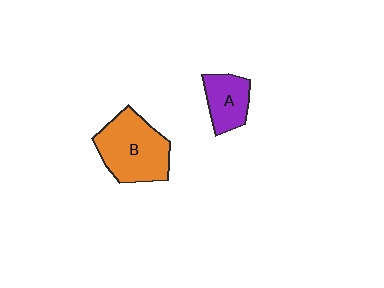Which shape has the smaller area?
Shape A (purple).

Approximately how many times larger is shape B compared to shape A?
Approximately 1.8 times.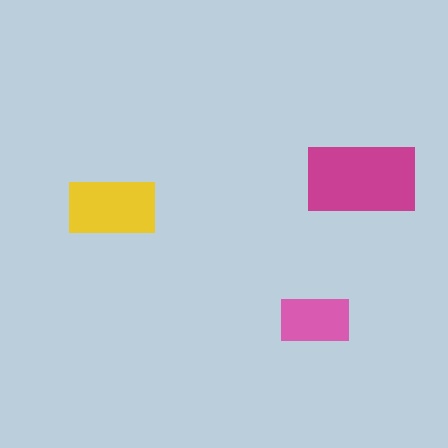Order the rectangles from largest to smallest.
the magenta one, the yellow one, the pink one.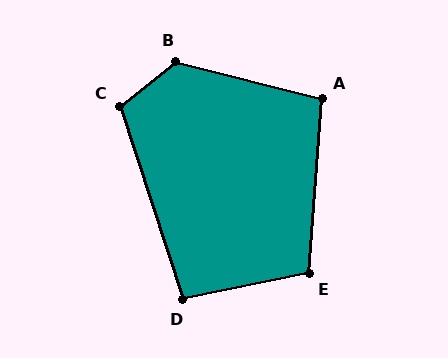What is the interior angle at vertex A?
Approximately 100 degrees (obtuse).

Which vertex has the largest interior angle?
B, at approximately 127 degrees.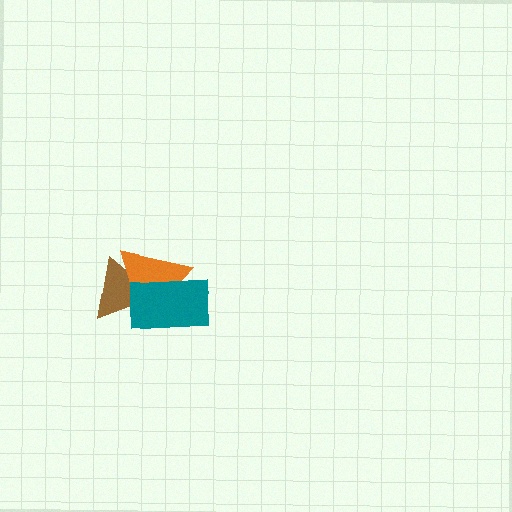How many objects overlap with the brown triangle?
2 objects overlap with the brown triangle.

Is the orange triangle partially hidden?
Yes, it is partially covered by another shape.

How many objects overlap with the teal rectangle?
2 objects overlap with the teal rectangle.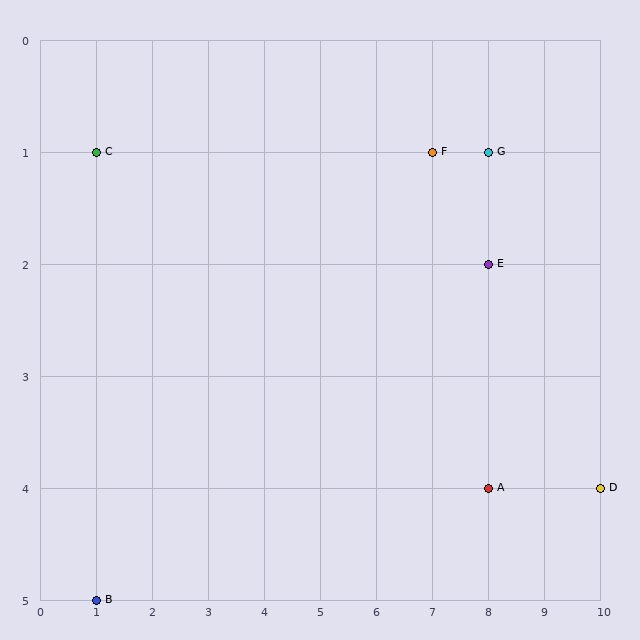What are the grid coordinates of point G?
Point G is at grid coordinates (8, 1).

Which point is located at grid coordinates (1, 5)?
Point B is at (1, 5).